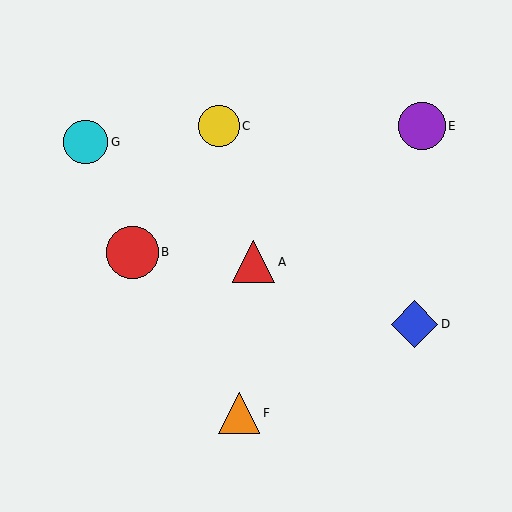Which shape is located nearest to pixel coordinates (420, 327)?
The blue diamond (labeled D) at (414, 324) is nearest to that location.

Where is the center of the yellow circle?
The center of the yellow circle is at (219, 126).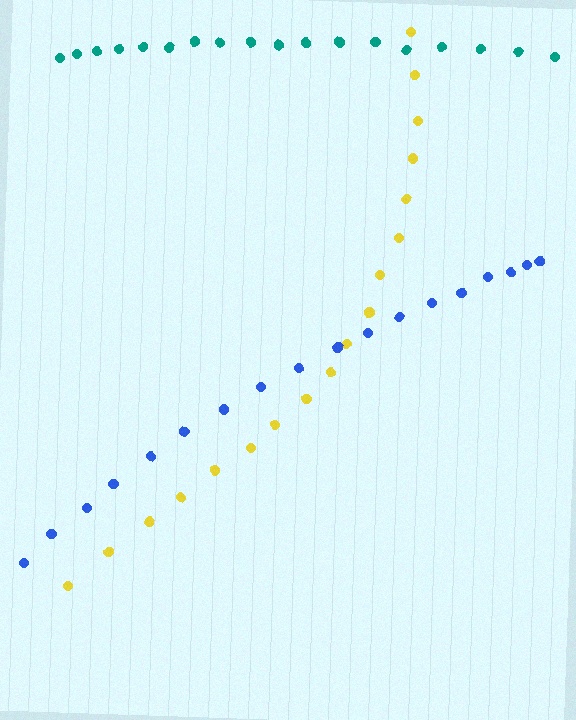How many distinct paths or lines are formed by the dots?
There are 3 distinct paths.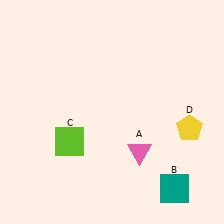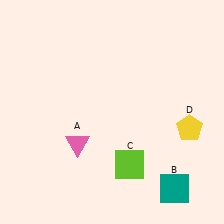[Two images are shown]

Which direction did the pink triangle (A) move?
The pink triangle (A) moved left.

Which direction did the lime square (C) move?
The lime square (C) moved right.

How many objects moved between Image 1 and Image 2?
2 objects moved between the two images.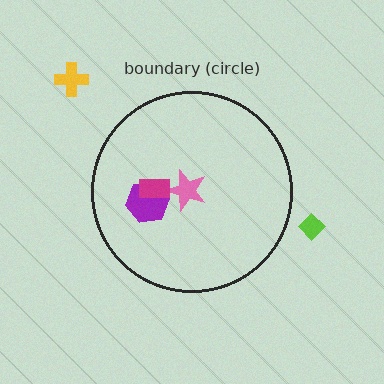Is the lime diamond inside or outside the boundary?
Outside.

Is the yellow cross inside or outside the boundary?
Outside.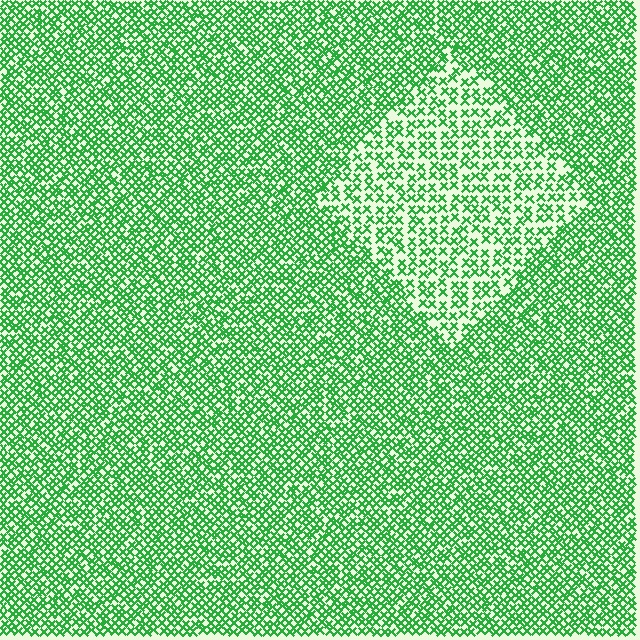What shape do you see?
I see a diamond.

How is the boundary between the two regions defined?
The boundary is defined by a change in element density (approximately 1.8x ratio). All elements are the same color, size, and shape.